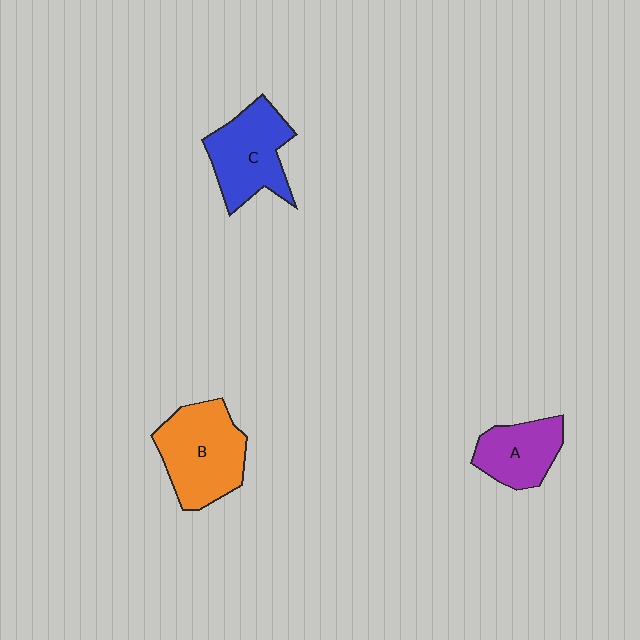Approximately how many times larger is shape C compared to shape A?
Approximately 1.4 times.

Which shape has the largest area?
Shape B (orange).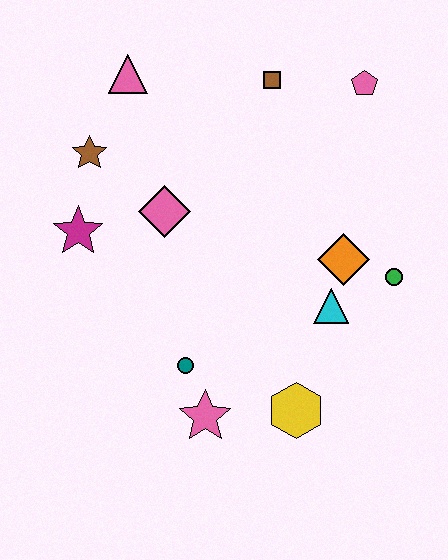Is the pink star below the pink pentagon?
Yes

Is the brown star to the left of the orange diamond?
Yes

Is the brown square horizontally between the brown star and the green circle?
Yes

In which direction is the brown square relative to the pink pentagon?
The brown square is to the left of the pink pentagon.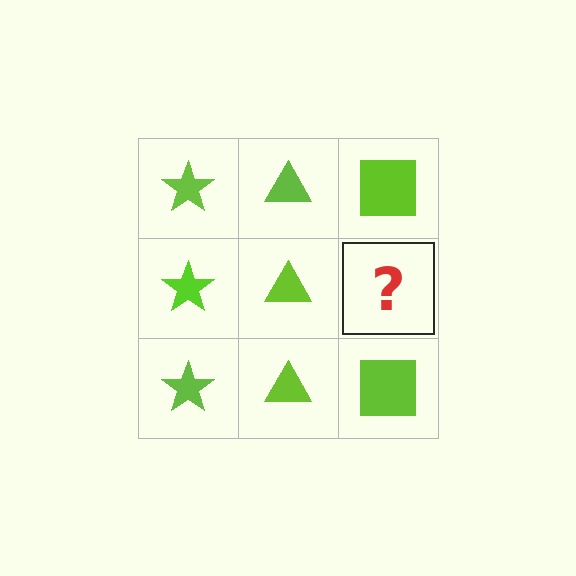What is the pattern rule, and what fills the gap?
The rule is that each column has a consistent shape. The gap should be filled with a lime square.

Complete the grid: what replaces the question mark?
The question mark should be replaced with a lime square.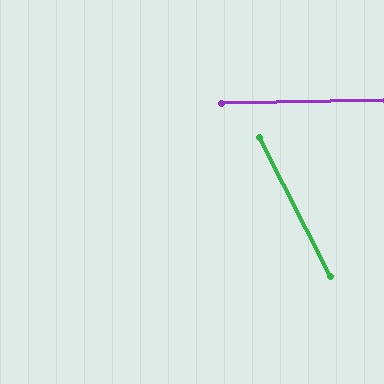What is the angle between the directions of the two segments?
Approximately 64 degrees.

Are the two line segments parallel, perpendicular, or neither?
Neither parallel nor perpendicular — they differ by about 64°.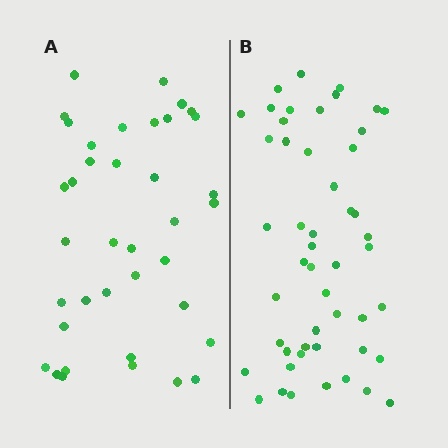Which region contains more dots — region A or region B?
Region B (the right region) has more dots.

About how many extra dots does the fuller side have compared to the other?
Region B has roughly 12 or so more dots than region A.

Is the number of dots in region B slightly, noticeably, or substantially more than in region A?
Region B has noticeably more, but not dramatically so. The ratio is roughly 1.3 to 1.